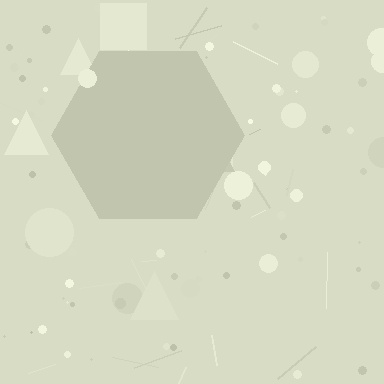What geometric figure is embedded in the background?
A hexagon is embedded in the background.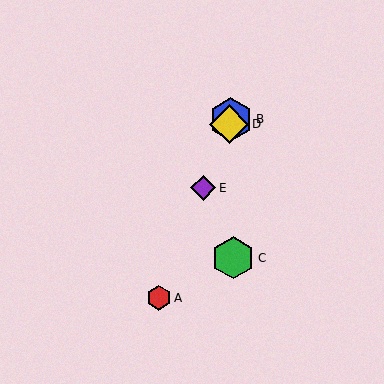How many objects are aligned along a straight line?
4 objects (A, B, D, E) are aligned along a straight line.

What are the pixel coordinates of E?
Object E is at (203, 188).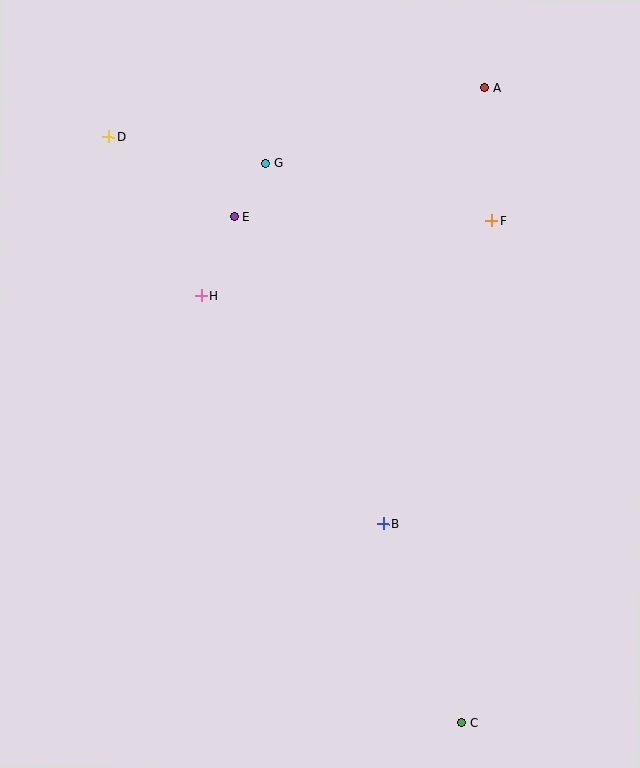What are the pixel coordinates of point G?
Point G is at (265, 163).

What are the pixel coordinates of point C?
Point C is at (461, 723).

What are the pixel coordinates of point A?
Point A is at (485, 88).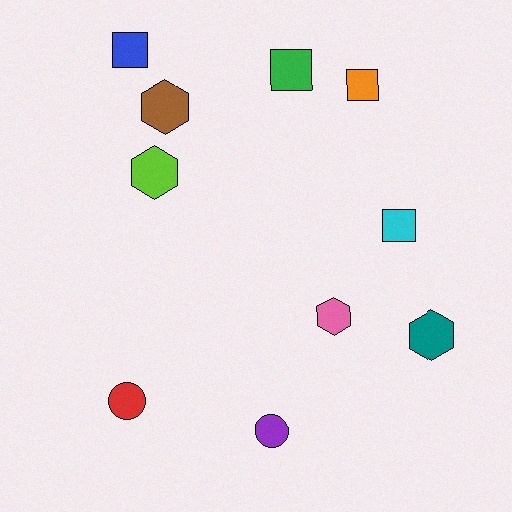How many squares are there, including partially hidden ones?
There are 4 squares.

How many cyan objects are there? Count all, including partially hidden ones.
There is 1 cyan object.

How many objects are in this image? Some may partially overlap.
There are 10 objects.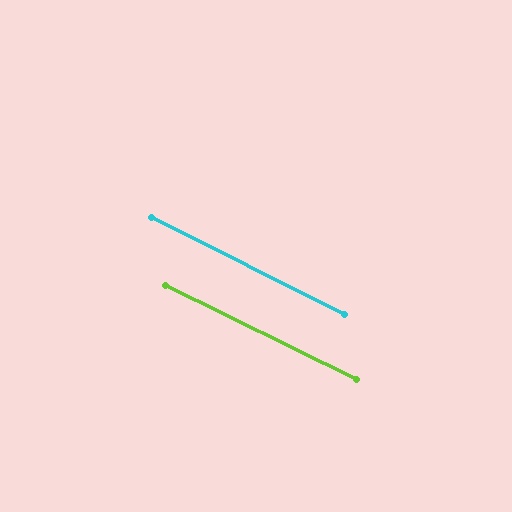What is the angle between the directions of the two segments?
Approximately 0 degrees.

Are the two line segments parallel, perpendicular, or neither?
Parallel — their directions differ by only 0.4°.